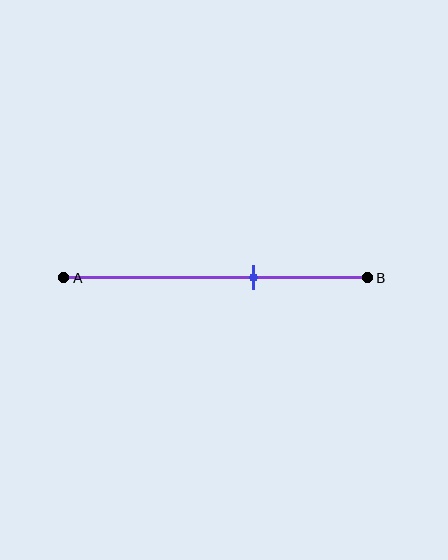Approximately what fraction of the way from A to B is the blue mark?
The blue mark is approximately 65% of the way from A to B.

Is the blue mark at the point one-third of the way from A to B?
No, the mark is at about 65% from A, not at the 33% one-third point.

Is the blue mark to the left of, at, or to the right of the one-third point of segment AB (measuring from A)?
The blue mark is to the right of the one-third point of segment AB.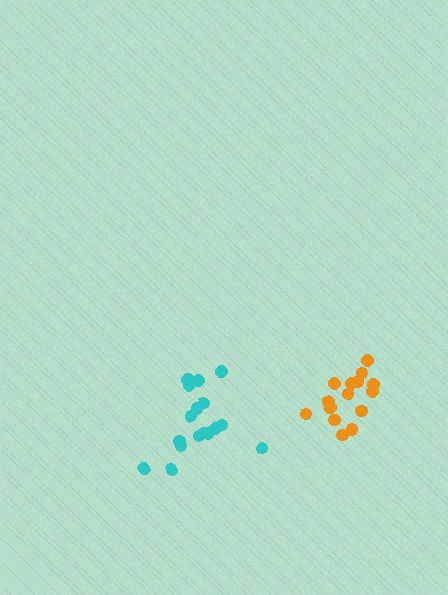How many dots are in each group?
Group 1: 15 dots, Group 2: 17 dots (32 total).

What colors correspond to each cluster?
The clusters are colored: orange, cyan.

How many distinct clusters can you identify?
There are 2 distinct clusters.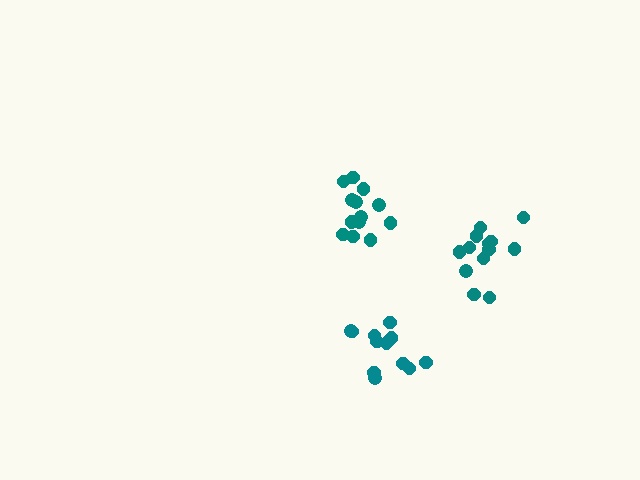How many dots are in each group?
Group 1: 13 dots, Group 2: 13 dots, Group 3: 12 dots (38 total).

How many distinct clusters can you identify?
There are 3 distinct clusters.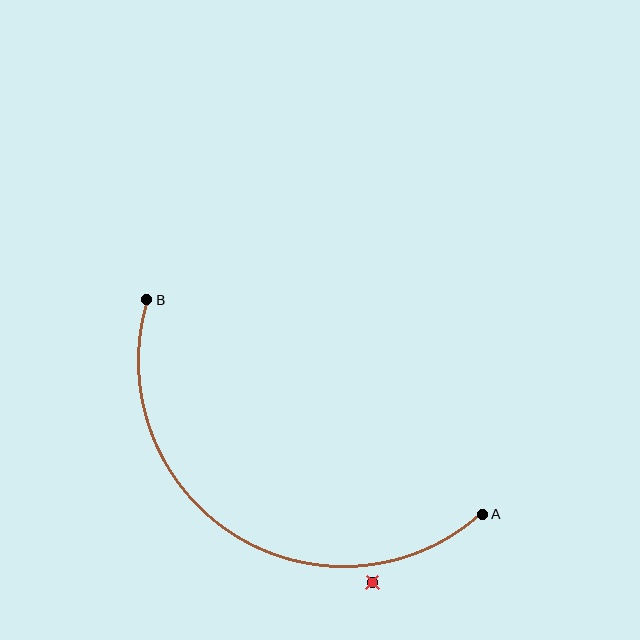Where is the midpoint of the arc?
The arc midpoint is the point on the curve farthest from the straight line joining A and B. It sits below that line.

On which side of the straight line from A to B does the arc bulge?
The arc bulges below the straight line connecting A and B.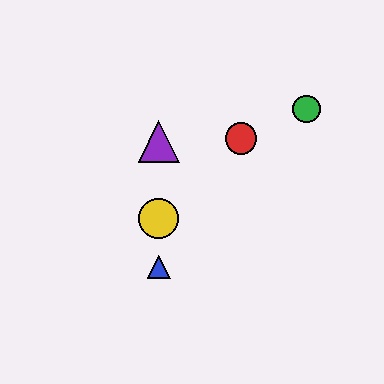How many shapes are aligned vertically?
3 shapes (the blue triangle, the yellow circle, the purple triangle) are aligned vertically.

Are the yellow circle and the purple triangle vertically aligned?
Yes, both are at x≈159.